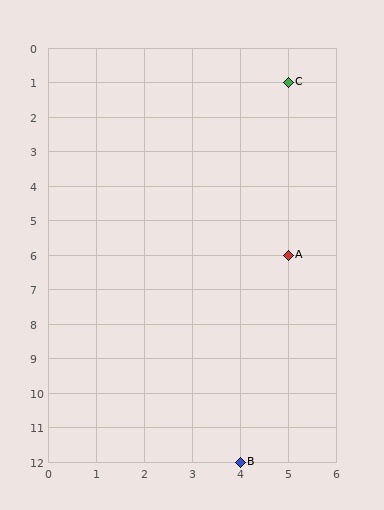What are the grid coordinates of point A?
Point A is at grid coordinates (5, 6).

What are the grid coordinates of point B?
Point B is at grid coordinates (4, 12).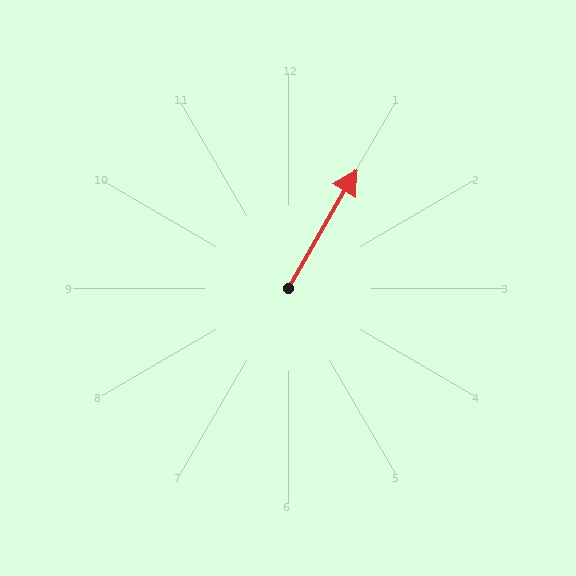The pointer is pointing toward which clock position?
Roughly 1 o'clock.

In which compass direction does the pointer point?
Northeast.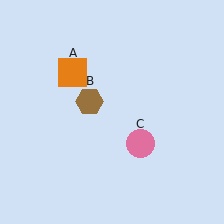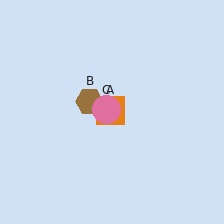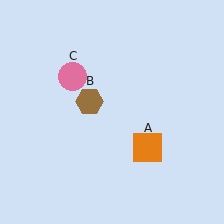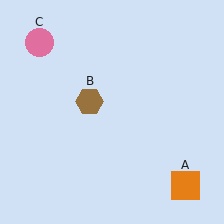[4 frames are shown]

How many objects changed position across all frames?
2 objects changed position: orange square (object A), pink circle (object C).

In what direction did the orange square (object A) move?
The orange square (object A) moved down and to the right.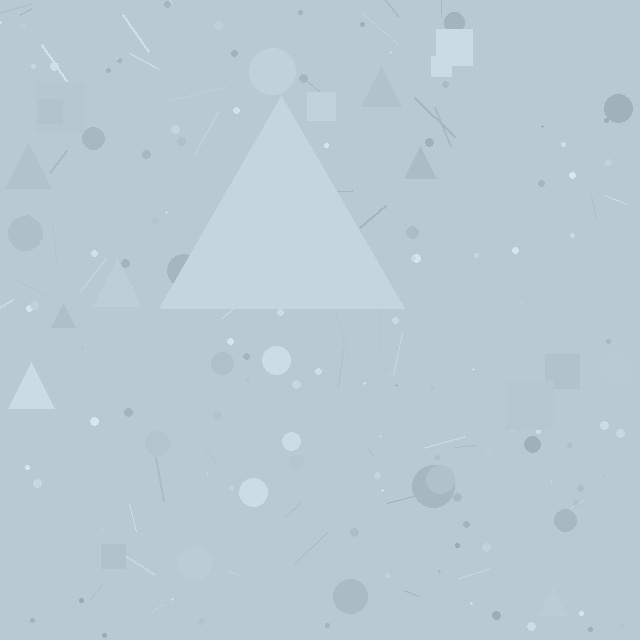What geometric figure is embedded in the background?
A triangle is embedded in the background.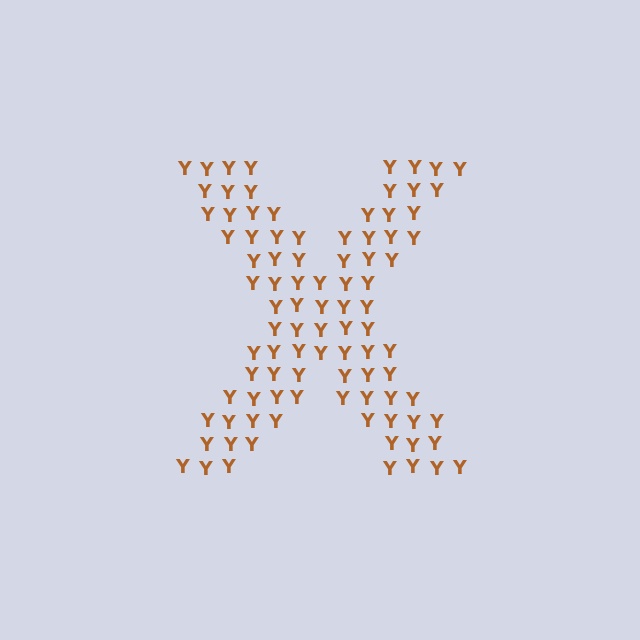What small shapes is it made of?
It is made of small letter Y's.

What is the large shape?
The large shape is the letter X.